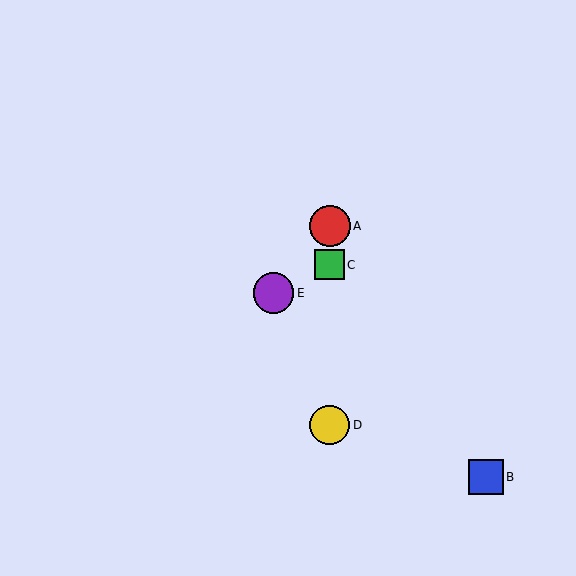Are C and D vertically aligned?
Yes, both are at x≈330.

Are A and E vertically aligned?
No, A is at x≈330 and E is at x≈273.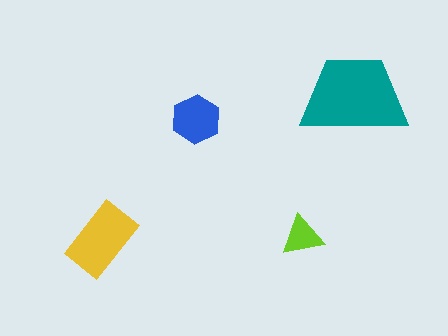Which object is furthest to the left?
The yellow rectangle is leftmost.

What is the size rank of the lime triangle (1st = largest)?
4th.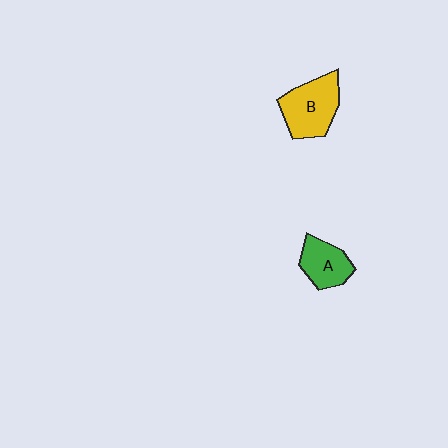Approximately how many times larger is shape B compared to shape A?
Approximately 1.4 times.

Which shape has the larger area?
Shape B (yellow).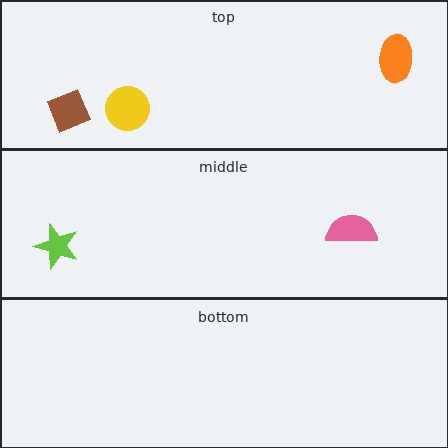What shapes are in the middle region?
The lime star, the pink semicircle.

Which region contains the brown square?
The top region.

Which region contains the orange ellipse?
The top region.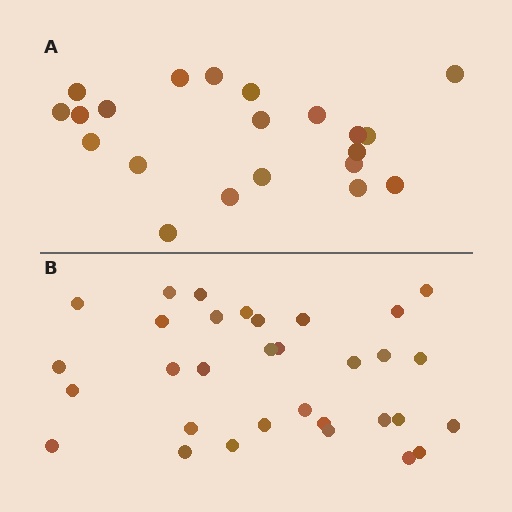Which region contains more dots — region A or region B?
Region B (the bottom region) has more dots.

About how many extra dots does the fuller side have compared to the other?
Region B has roughly 12 or so more dots than region A.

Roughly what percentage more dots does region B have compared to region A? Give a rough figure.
About 50% more.